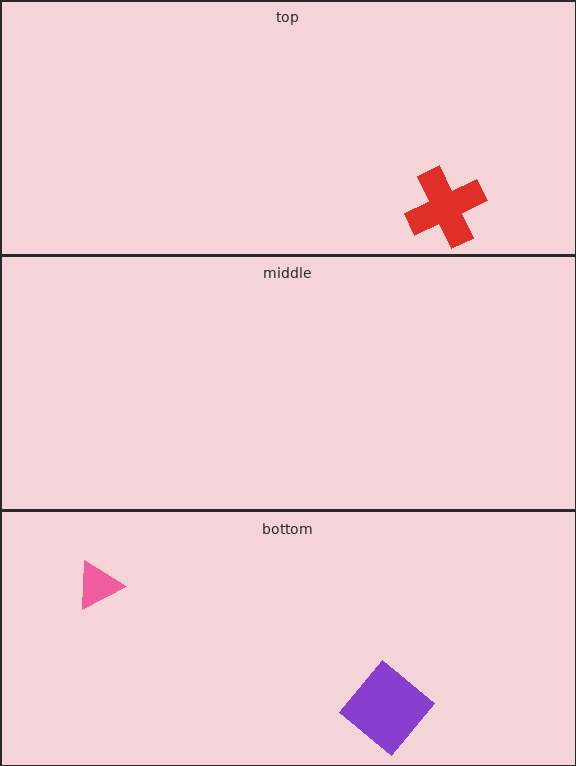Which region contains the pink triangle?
The bottom region.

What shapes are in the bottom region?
The pink triangle, the purple diamond.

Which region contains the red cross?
The top region.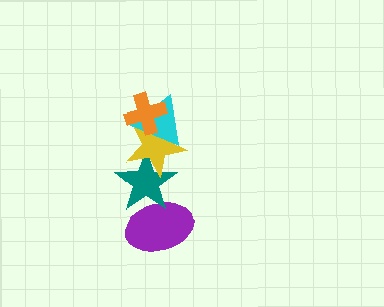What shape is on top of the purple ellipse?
The teal star is on top of the purple ellipse.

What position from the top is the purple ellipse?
The purple ellipse is 5th from the top.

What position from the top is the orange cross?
The orange cross is 1st from the top.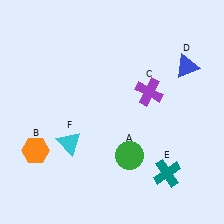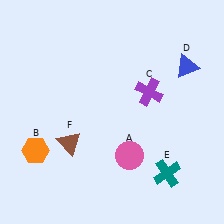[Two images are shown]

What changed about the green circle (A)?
In Image 1, A is green. In Image 2, it changed to pink.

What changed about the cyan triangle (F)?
In Image 1, F is cyan. In Image 2, it changed to brown.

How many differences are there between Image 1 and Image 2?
There are 2 differences between the two images.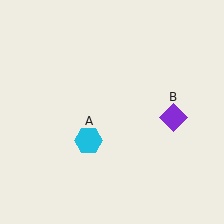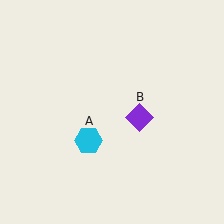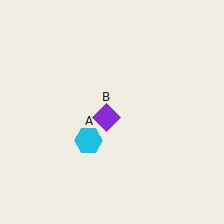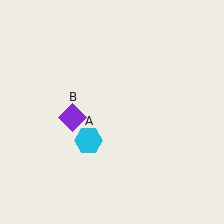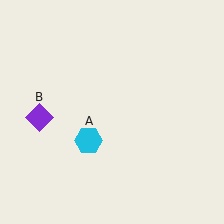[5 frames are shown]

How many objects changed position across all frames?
1 object changed position: purple diamond (object B).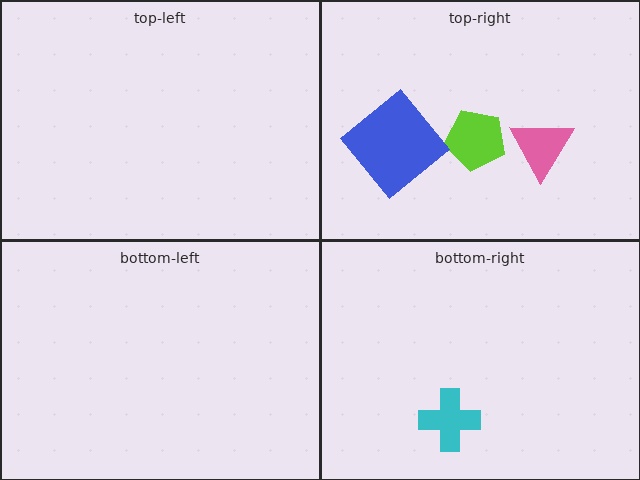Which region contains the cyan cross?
The bottom-right region.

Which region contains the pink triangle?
The top-right region.